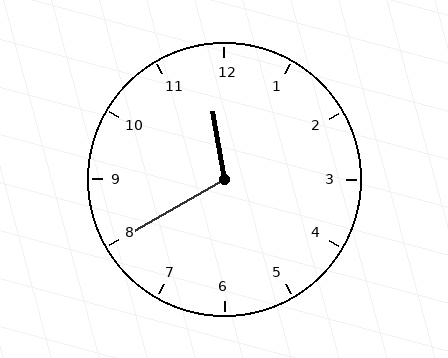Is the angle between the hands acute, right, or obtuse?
It is obtuse.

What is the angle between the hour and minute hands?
Approximately 110 degrees.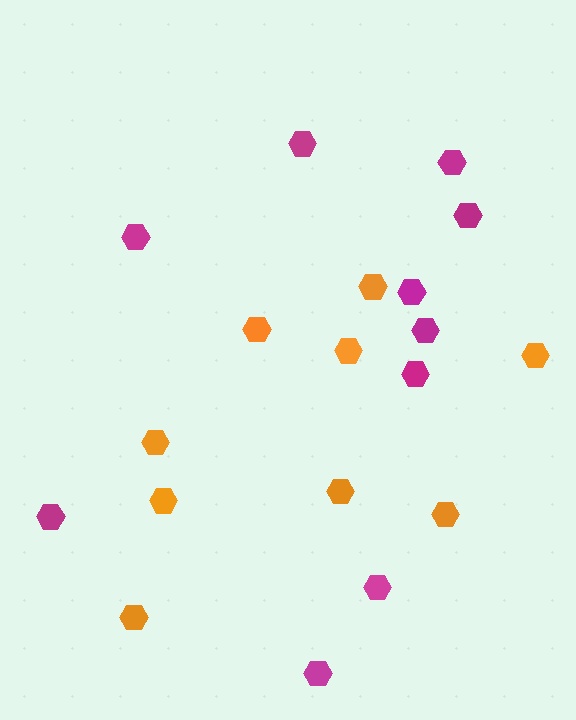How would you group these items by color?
There are 2 groups: one group of magenta hexagons (10) and one group of orange hexagons (9).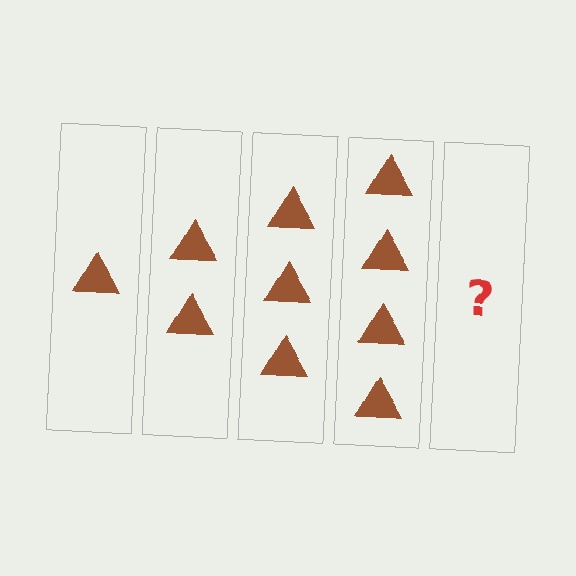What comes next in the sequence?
The next element should be 5 triangles.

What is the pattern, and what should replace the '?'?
The pattern is that each step adds one more triangle. The '?' should be 5 triangles.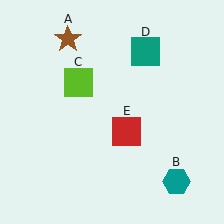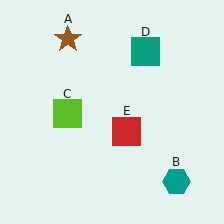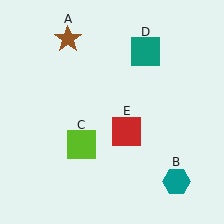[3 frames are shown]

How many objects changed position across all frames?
1 object changed position: lime square (object C).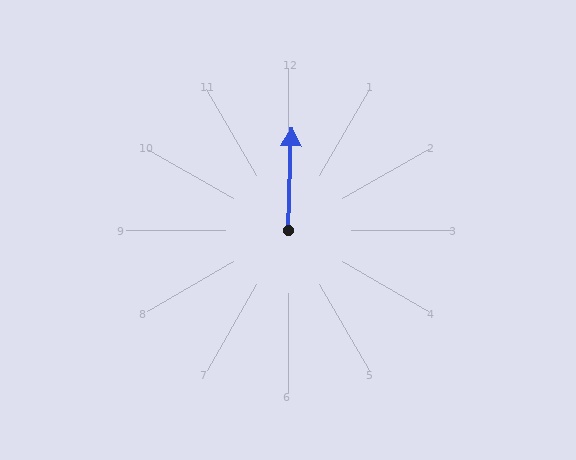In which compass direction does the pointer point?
North.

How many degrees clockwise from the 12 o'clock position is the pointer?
Approximately 2 degrees.